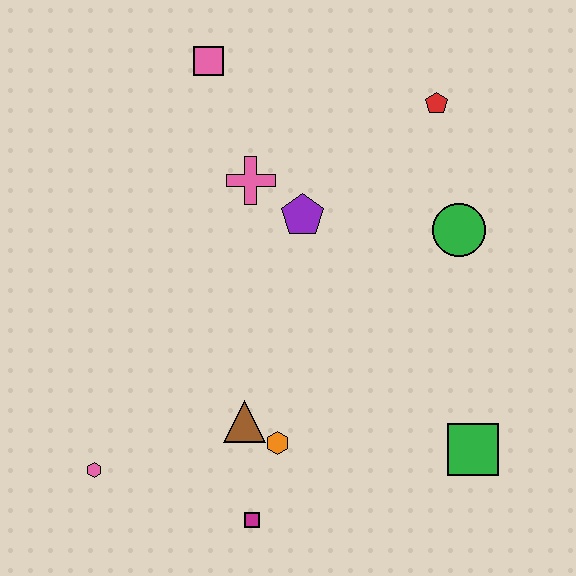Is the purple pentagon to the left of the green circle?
Yes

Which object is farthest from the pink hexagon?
The red pentagon is farthest from the pink hexagon.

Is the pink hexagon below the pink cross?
Yes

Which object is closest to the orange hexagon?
The brown triangle is closest to the orange hexagon.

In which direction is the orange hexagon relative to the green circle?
The orange hexagon is below the green circle.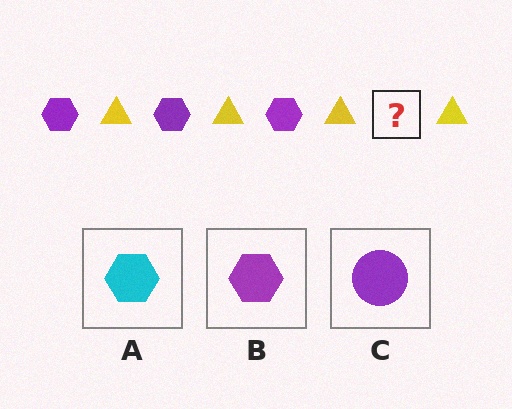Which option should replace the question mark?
Option B.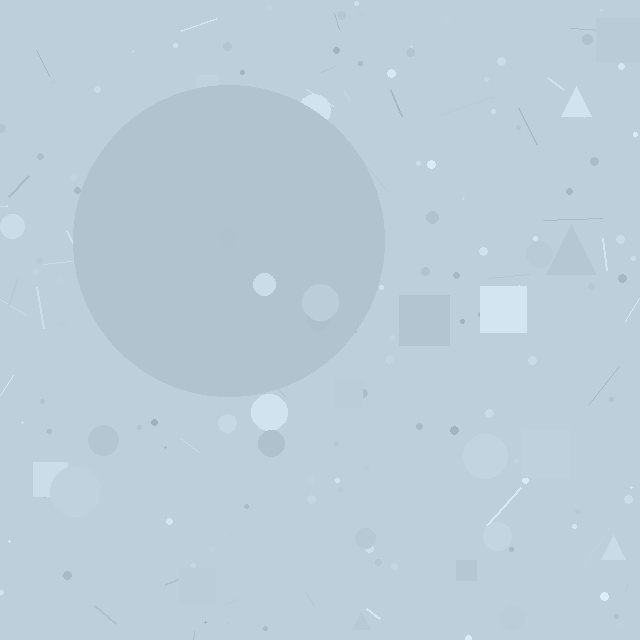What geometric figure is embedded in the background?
A circle is embedded in the background.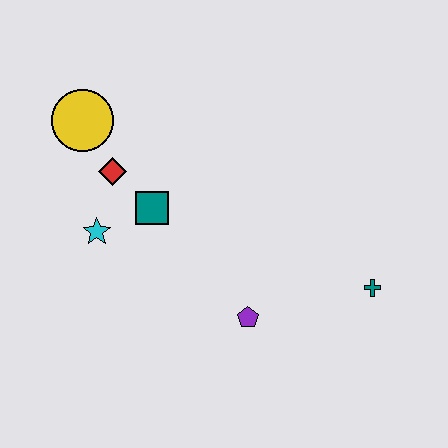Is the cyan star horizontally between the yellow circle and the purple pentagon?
Yes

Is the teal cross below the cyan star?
Yes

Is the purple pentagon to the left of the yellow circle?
No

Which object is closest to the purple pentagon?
The teal cross is closest to the purple pentagon.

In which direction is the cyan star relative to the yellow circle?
The cyan star is below the yellow circle.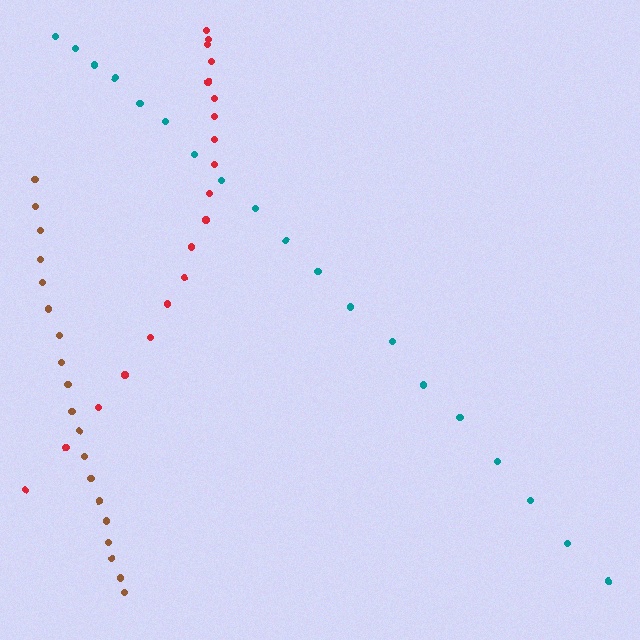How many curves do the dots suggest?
There are 3 distinct paths.